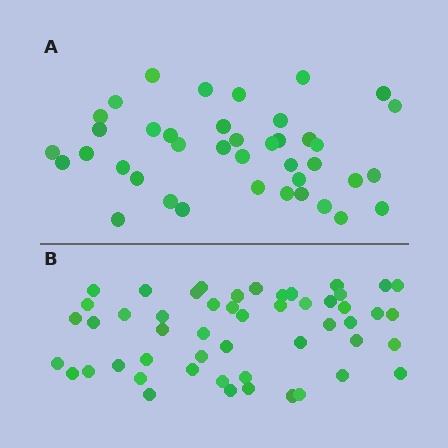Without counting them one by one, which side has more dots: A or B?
Region B (the bottom region) has more dots.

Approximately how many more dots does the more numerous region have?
Region B has roughly 12 or so more dots than region A.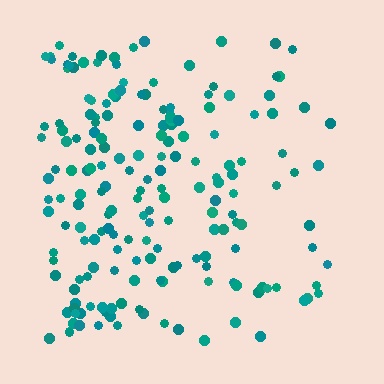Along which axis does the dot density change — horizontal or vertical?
Horizontal.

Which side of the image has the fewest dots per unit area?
The right.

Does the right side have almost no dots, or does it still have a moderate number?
Still a moderate number, just noticeably fewer than the left.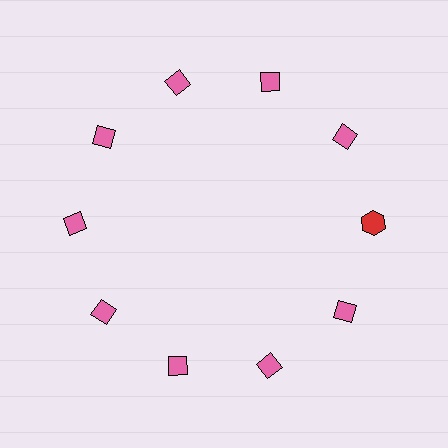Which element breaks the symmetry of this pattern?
The red hexagon at roughly the 3 o'clock position breaks the symmetry. All other shapes are pink diamonds.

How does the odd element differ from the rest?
It differs in both color (red instead of pink) and shape (hexagon instead of diamond).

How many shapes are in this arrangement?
There are 10 shapes arranged in a ring pattern.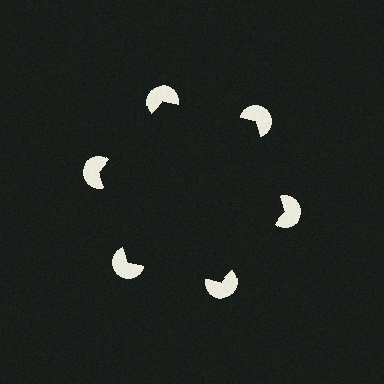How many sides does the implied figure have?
6 sides.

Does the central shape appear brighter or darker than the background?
It typically appears slightly darker than the background, even though no actual brightness change is drawn.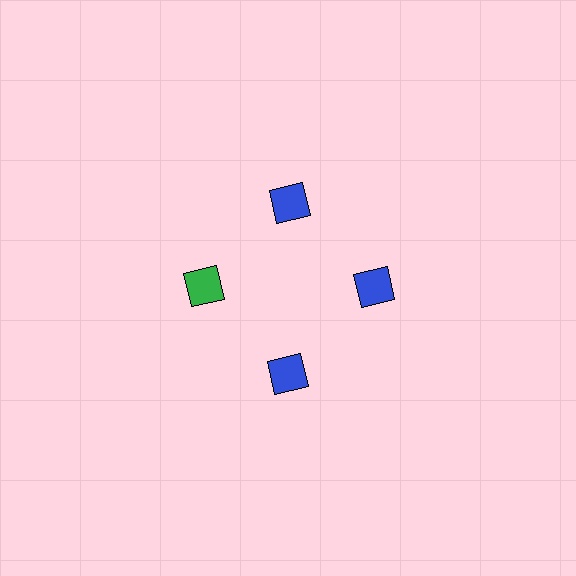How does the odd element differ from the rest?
It has a different color: green instead of blue.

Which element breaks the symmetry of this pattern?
The green diamond at roughly the 9 o'clock position breaks the symmetry. All other shapes are blue diamonds.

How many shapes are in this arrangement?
There are 4 shapes arranged in a ring pattern.